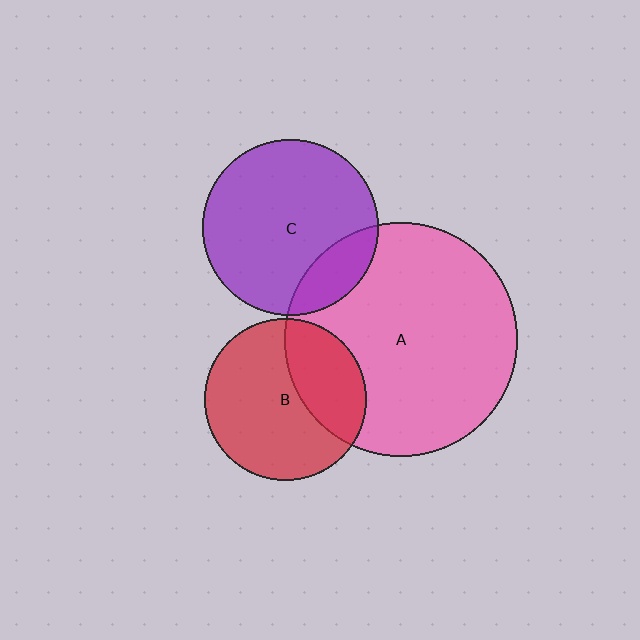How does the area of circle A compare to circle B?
Approximately 2.1 times.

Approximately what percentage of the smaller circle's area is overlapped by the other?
Approximately 15%.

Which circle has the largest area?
Circle A (pink).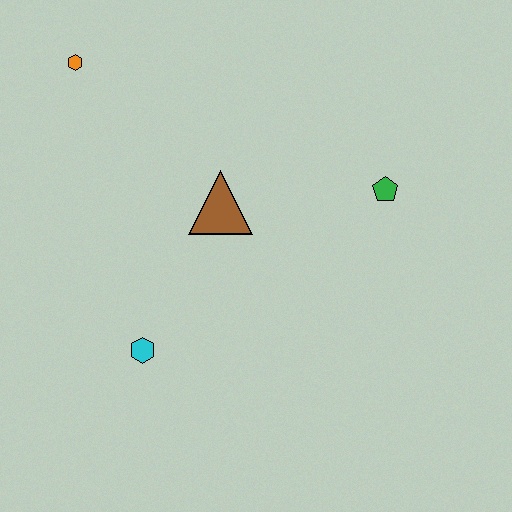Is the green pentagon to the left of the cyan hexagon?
No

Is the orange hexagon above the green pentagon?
Yes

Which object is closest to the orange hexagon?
The brown triangle is closest to the orange hexagon.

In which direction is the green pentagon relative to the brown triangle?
The green pentagon is to the right of the brown triangle.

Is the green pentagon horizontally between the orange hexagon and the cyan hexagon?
No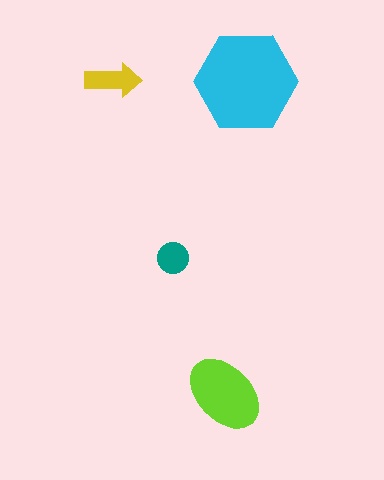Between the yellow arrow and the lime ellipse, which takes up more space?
The lime ellipse.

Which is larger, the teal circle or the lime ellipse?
The lime ellipse.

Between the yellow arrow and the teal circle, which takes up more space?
The yellow arrow.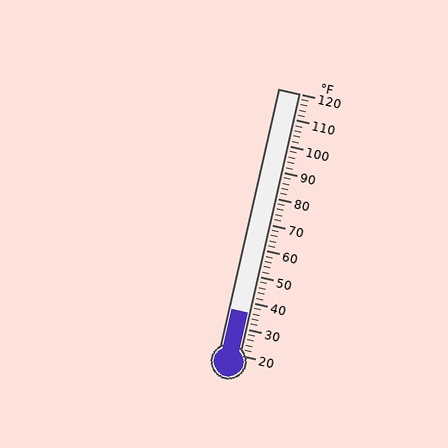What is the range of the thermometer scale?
The thermometer scale ranges from 20°F to 120°F.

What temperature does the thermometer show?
The thermometer shows approximately 36°F.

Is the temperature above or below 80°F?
The temperature is below 80°F.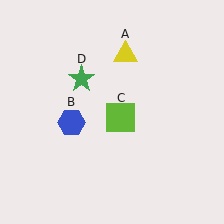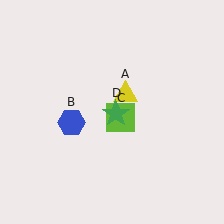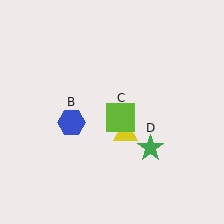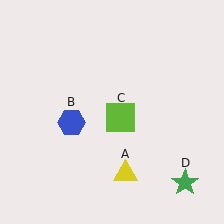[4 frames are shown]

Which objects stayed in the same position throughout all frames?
Blue hexagon (object B) and lime square (object C) remained stationary.